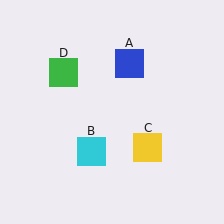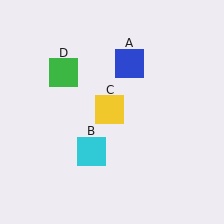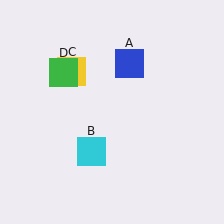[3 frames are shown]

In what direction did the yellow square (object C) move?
The yellow square (object C) moved up and to the left.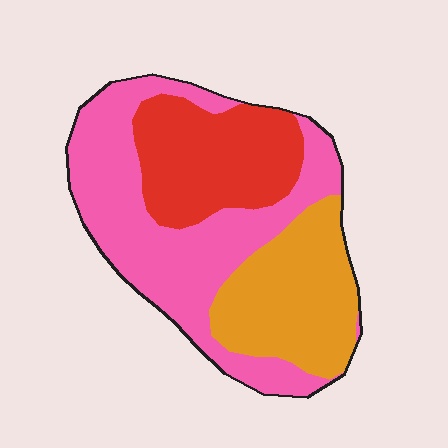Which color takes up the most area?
Pink, at roughly 45%.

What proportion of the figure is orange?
Orange takes up about one quarter (1/4) of the figure.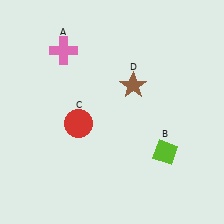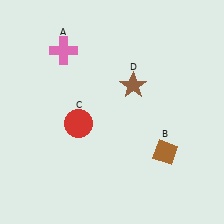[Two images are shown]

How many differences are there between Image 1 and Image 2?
There is 1 difference between the two images.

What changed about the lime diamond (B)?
In Image 1, B is lime. In Image 2, it changed to brown.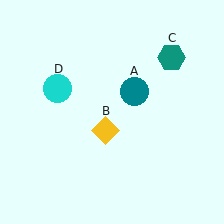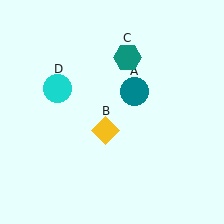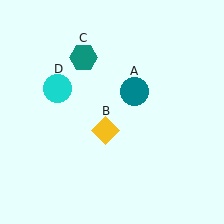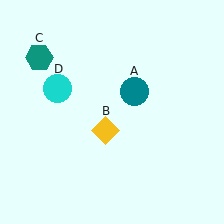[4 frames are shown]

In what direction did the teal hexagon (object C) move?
The teal hexagon (object C) moved left.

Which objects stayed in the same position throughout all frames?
Teal circle (object A) and yellow diamond (object B) and cyan circle (object D) remained stationary.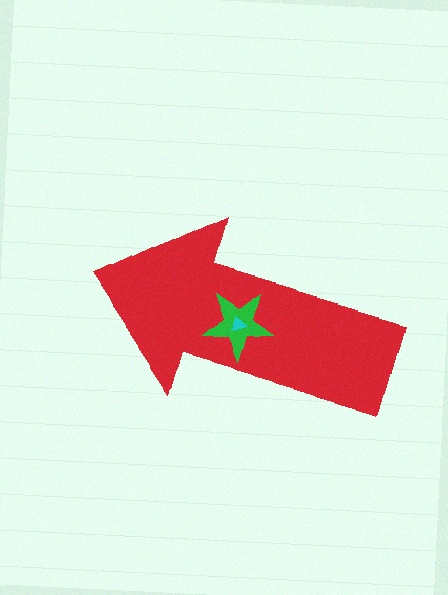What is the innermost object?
The cyan triangle.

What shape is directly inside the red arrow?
The green star.